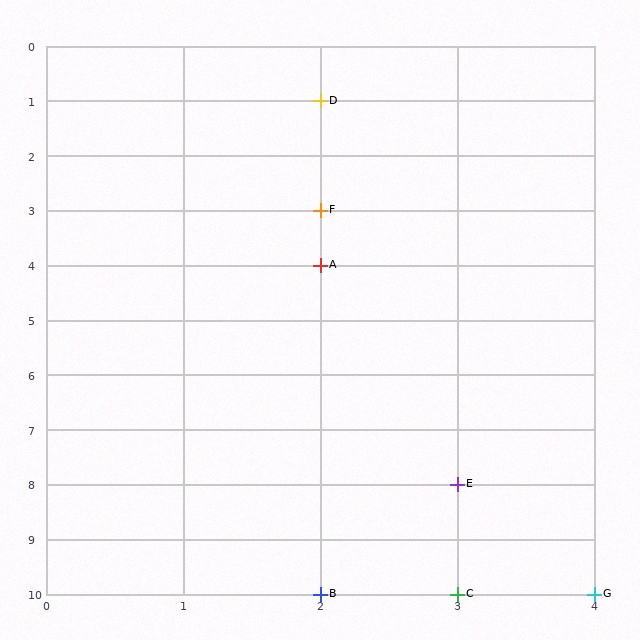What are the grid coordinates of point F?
Point F is at grid coordinates (2, 3).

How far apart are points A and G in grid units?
Points A and G are 2 columns and 6 rows apart (about 6.3 grid units diagonally).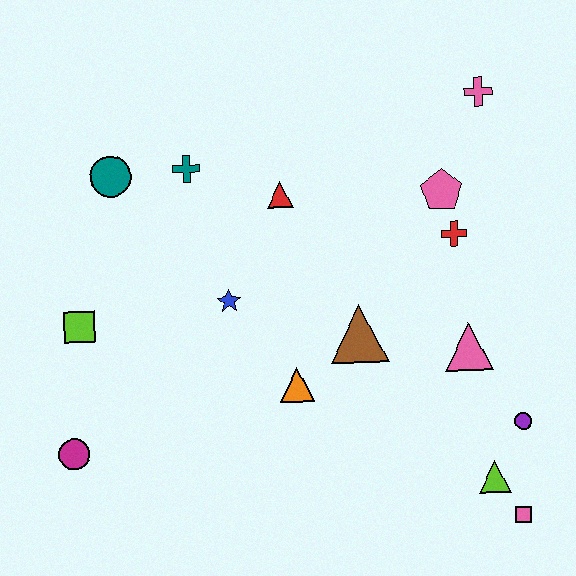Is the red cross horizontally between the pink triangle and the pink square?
No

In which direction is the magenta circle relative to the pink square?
The magenta circle is to the left of the pink square.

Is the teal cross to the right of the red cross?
No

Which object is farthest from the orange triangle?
The pink cross is farthest from the orange triangle.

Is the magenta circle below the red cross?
Yes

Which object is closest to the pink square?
The lime triangle is closest to the pink square.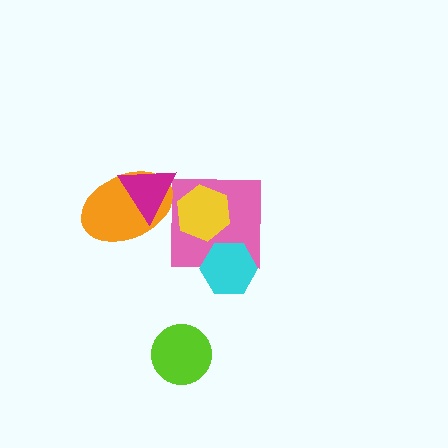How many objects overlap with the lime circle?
0 objects overlap with the lime circle.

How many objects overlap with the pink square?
2 objects overlap with the pink square.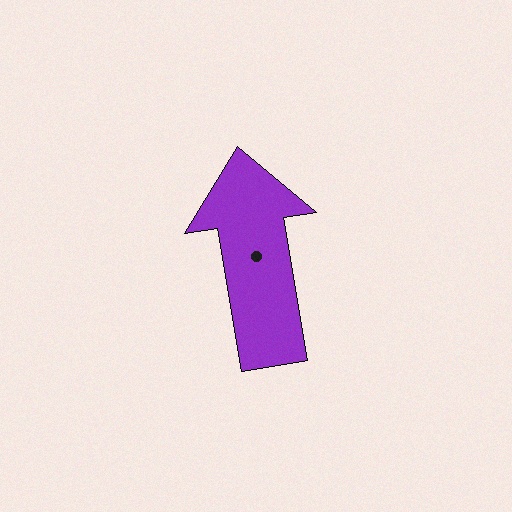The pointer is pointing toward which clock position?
Roughly 12 o'clock.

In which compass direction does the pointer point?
North.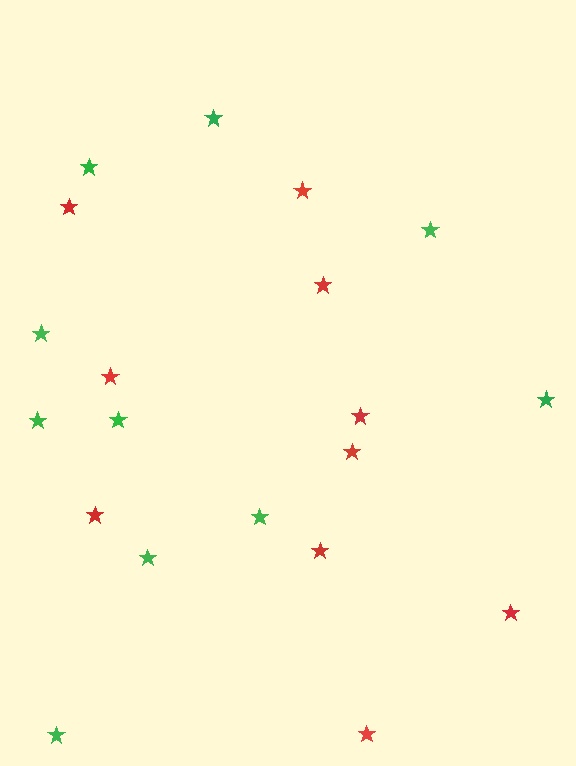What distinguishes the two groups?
There are 2 groups: one group of green stars (10) and one group of red stars (10).